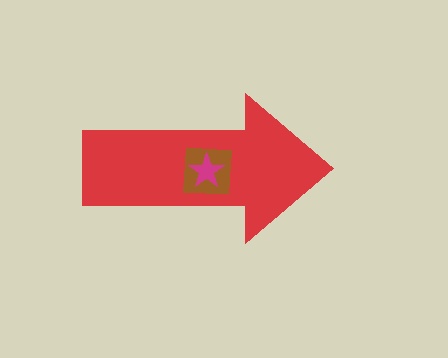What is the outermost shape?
The red arrow.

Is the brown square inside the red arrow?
Yes.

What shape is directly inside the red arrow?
The brown square.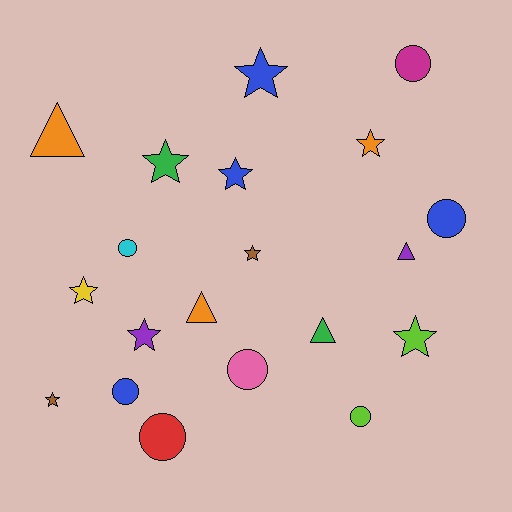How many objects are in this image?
There are 20 objects.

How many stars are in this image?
There are 9 stars.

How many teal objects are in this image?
There are no teal objects.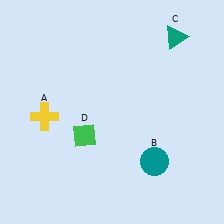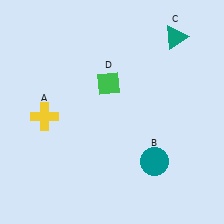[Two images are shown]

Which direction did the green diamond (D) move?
The green diamond (D) moved up.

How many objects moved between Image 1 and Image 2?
1 object moved between the two images.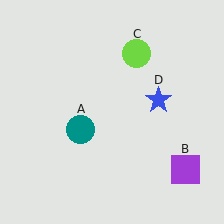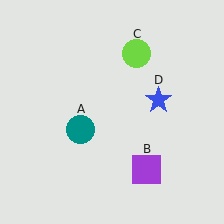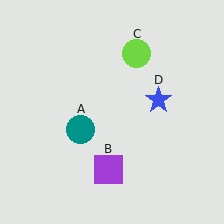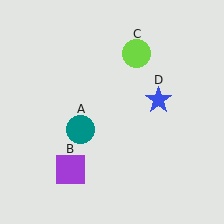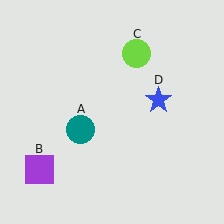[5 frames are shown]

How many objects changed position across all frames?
1 object changed position: purple square (object B).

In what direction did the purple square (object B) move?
The purple square (object B) moved left.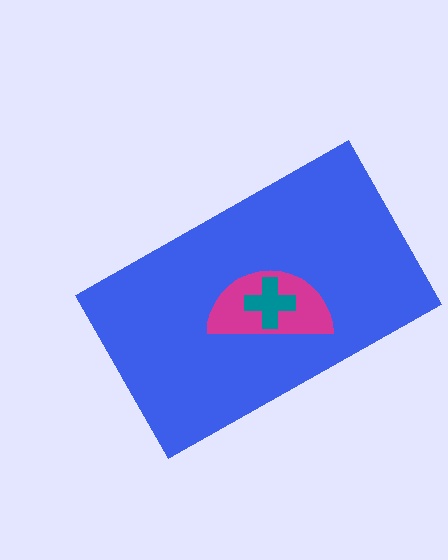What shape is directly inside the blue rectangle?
The magenta semicircle.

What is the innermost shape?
The teal cross.